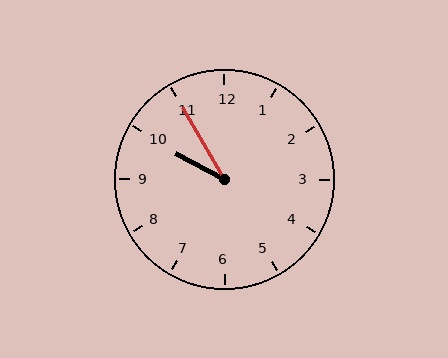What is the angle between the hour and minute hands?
Approximately 32 degrees.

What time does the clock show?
9:55.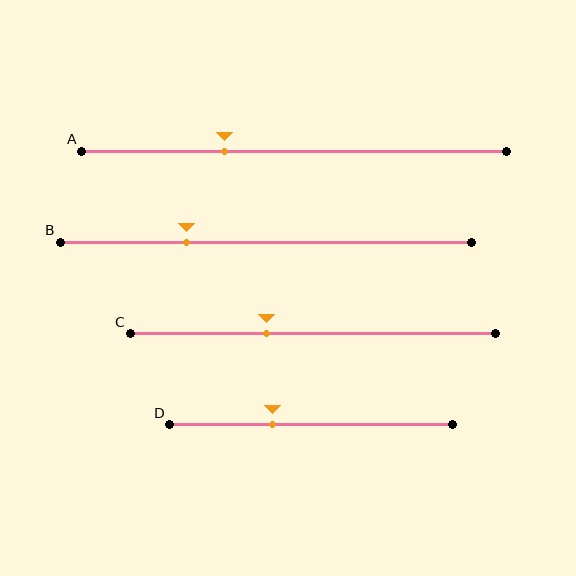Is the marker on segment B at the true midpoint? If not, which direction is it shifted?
No, the marker on segment B is shifted to the left by about 19% of the segment length.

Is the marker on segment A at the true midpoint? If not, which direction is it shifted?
No, the marker on segment A is shifted to the left by about 16% of the segment length.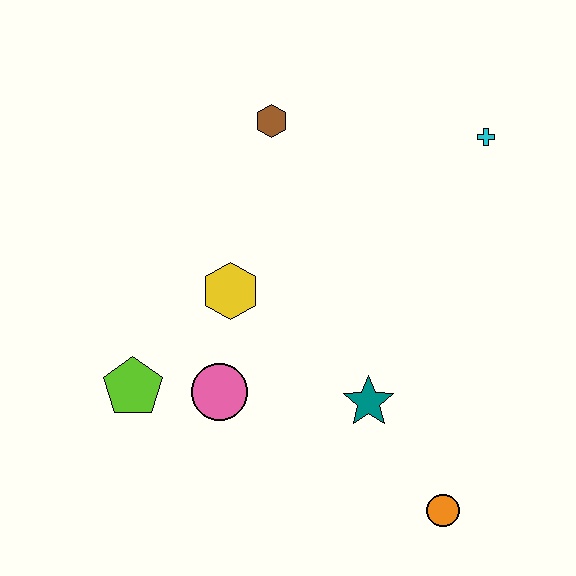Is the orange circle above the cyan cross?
No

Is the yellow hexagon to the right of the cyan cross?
No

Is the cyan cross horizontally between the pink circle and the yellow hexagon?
No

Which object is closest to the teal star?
The orange circle is closest to the teal star.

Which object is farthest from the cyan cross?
The lime pentagon is farthest from the cyan cross.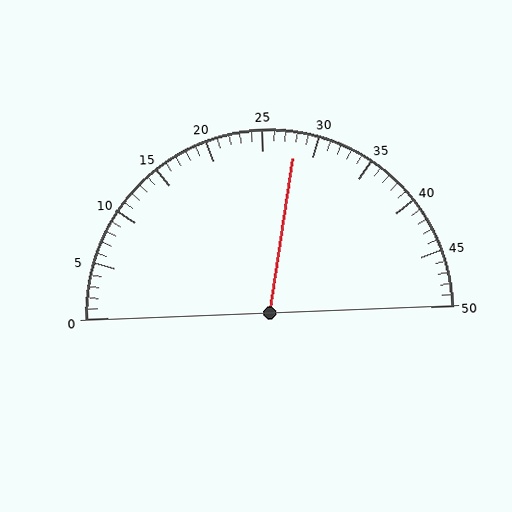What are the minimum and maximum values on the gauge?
The gauge ranges from 0 to 50.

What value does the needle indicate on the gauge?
The needle indicates approximately 28.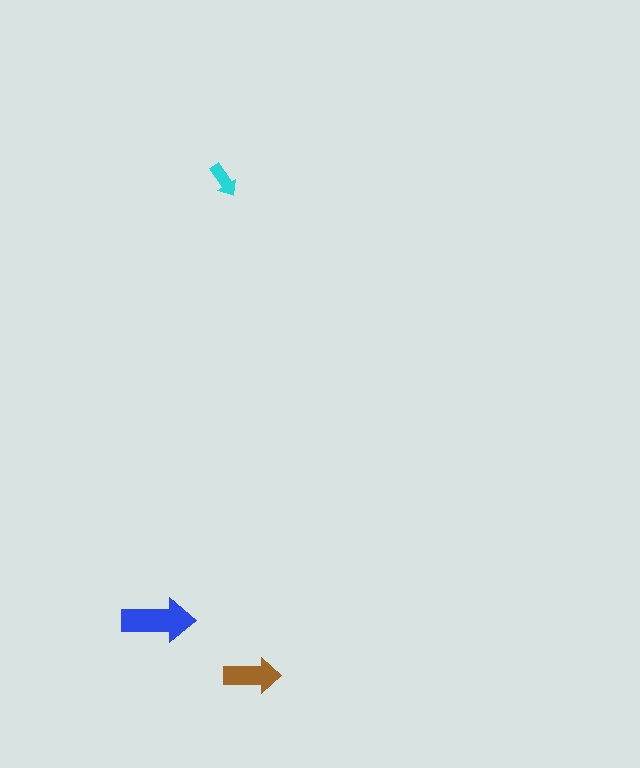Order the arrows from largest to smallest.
the blue one, the brown one, the cyan one.